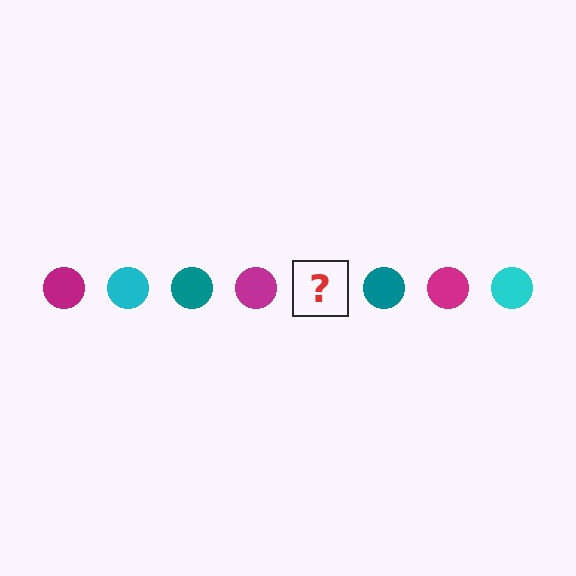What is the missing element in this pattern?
The missing element is a cyan circle.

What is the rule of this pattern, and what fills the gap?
The rule is that the pattern cycles through magenta, cyan, teal circles. The gap should be filled with a cyan circle.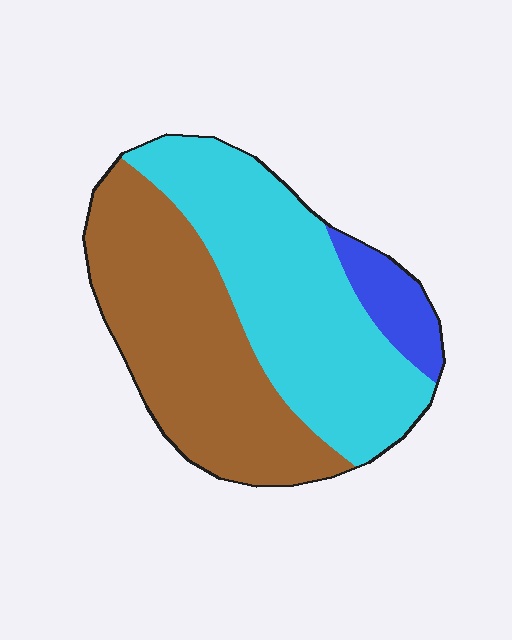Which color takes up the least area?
Blue, at roughly 10%.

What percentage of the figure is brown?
Brown covers roughly 45% of the figure.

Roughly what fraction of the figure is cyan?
Cyan covers roughly 45% of the figure.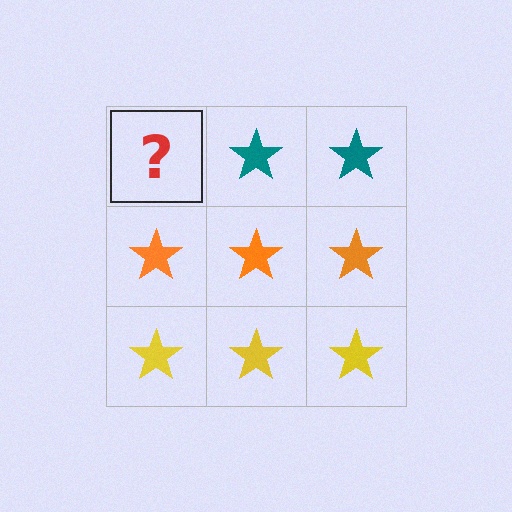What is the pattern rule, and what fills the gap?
The rule is that each row has a consistent color. The gap should be filled with a teal star.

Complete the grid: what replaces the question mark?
The question mark should be replaced with a teal star.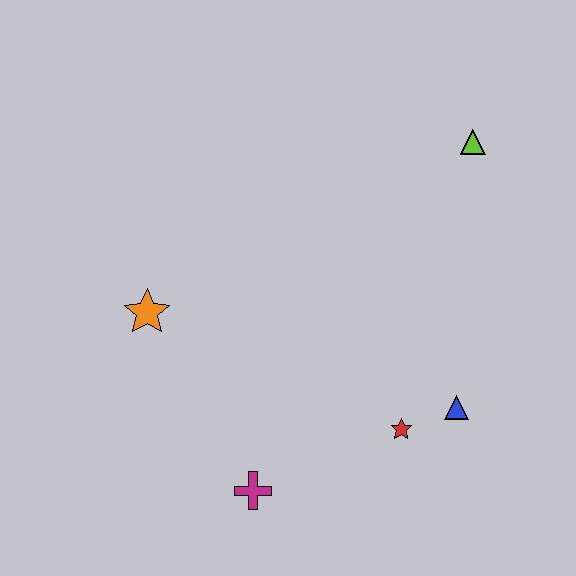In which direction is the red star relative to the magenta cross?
The red star is to the right of the magenta cross.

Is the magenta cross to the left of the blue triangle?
Yes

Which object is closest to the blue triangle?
The red star is closest to the blue triangle.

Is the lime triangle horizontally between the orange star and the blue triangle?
No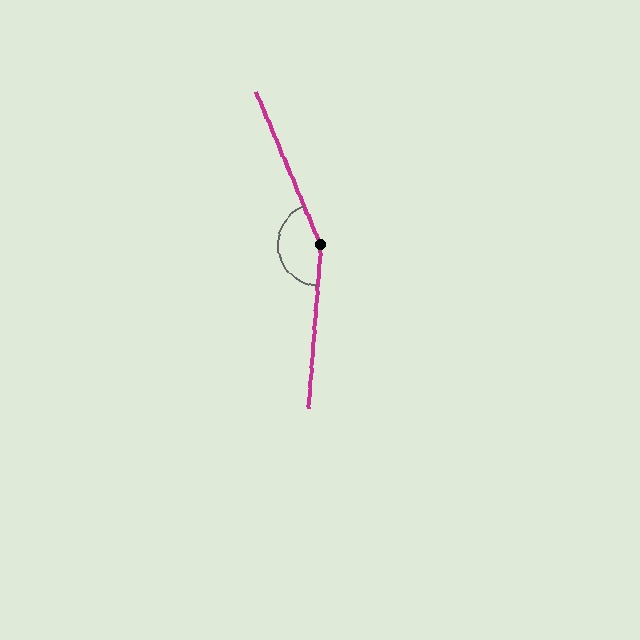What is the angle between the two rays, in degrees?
Approximately 153 degrees.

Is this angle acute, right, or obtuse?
It is obtuse.